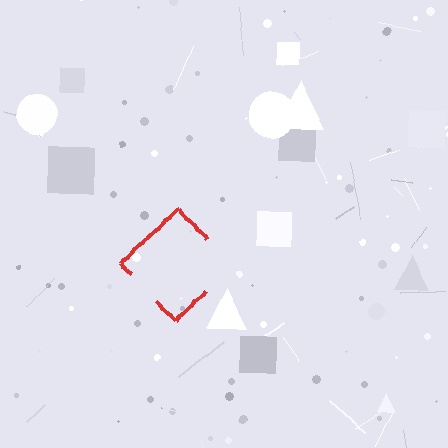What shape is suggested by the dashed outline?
The dashed outline suggests a diamond.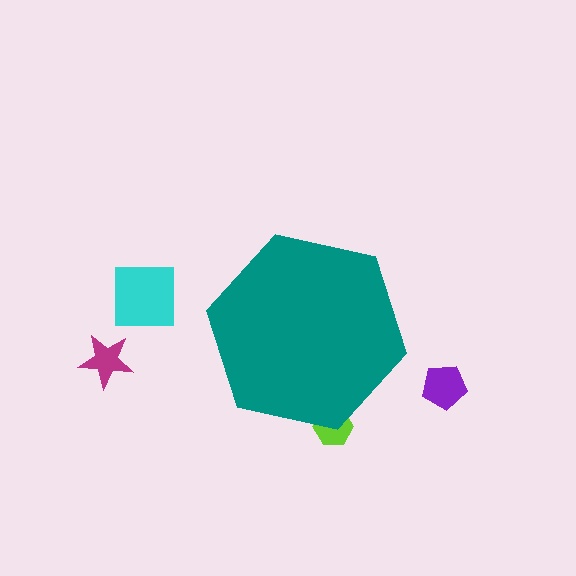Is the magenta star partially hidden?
No, the magenta star is fully visible.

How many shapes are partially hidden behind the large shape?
1 shape is partially hidden.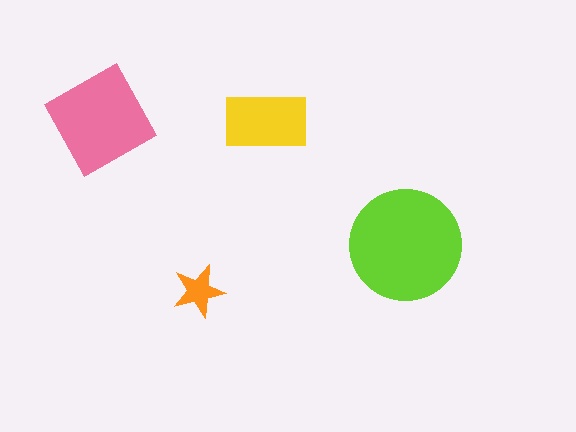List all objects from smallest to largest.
The orange star, the yellow rectangle, the pink diamond, the lime circle.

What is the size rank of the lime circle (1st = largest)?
1st.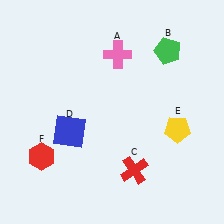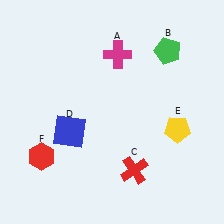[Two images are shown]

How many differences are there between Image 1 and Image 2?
There is 1 difference between the two images.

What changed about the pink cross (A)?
In Image 1, A is pink. In Image 2, it changed to magenta.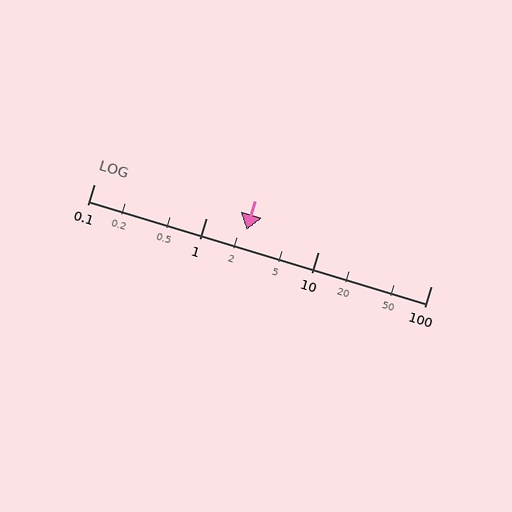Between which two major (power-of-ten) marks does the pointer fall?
The pointer is between 1 and 10.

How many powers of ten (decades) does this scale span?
The scale spans 3 decades, from 0.1 to 100.